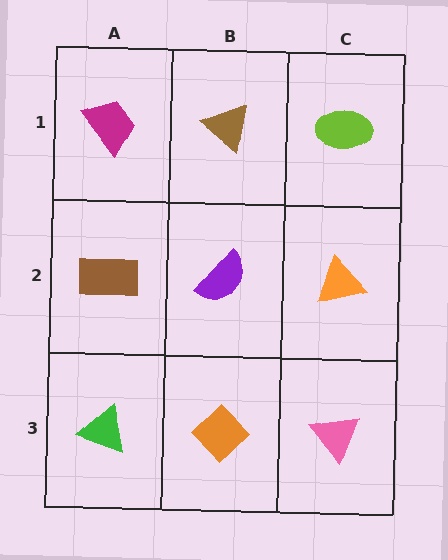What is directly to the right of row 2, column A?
A purple semicircle.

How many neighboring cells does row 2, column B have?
4.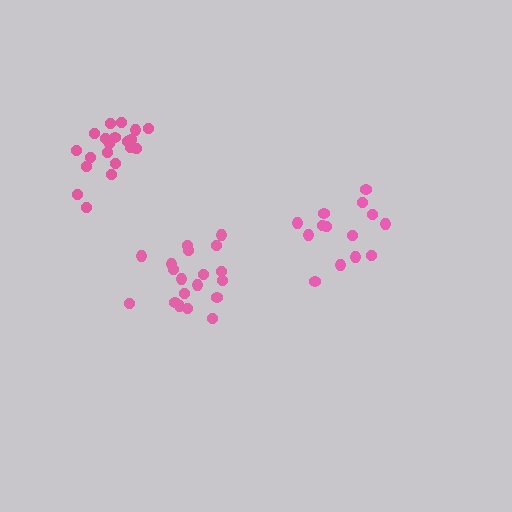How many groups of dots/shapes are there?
There are 3 groups.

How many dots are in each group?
Group 1: 19 dots, Group 2: 14 dots, Group 3: 20 dots (53 total).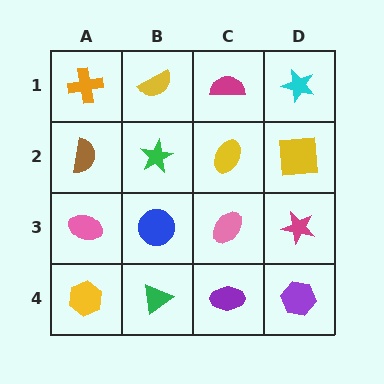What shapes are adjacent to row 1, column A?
A brown semicircle (row 2, column A), a yellow semicircle (row 1, column B).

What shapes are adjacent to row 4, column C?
A pink ellipse (row 3, column C), a green triangle (row 4, column B), a purple hexagon (row 4, column D).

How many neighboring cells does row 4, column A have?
2.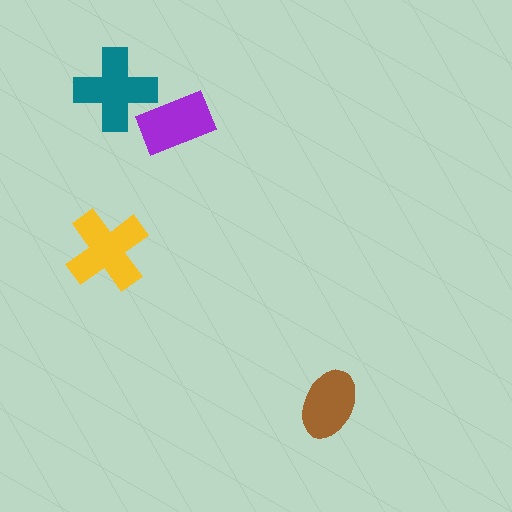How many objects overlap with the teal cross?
1 object overlaps with the teal cross.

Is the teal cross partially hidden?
Yes, it is partially covered by another shape.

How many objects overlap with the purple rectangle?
1 object overlaps with the purple rectangle.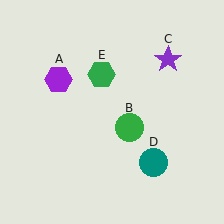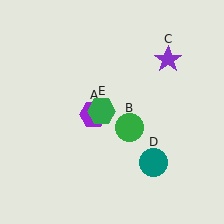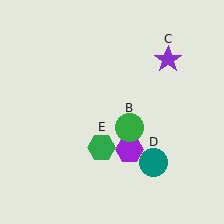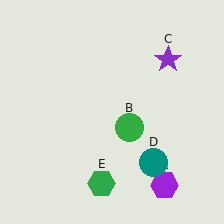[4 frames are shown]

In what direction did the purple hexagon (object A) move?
The purple hexagon (object A) moved down and to the right.